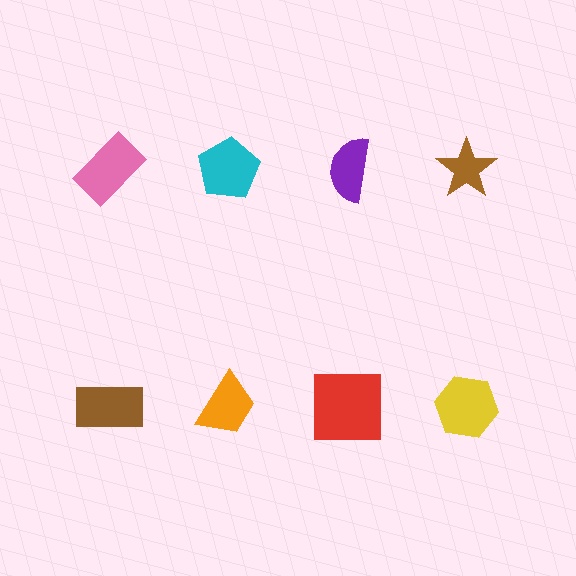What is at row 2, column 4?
A yellow hexagon.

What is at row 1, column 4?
A brown star.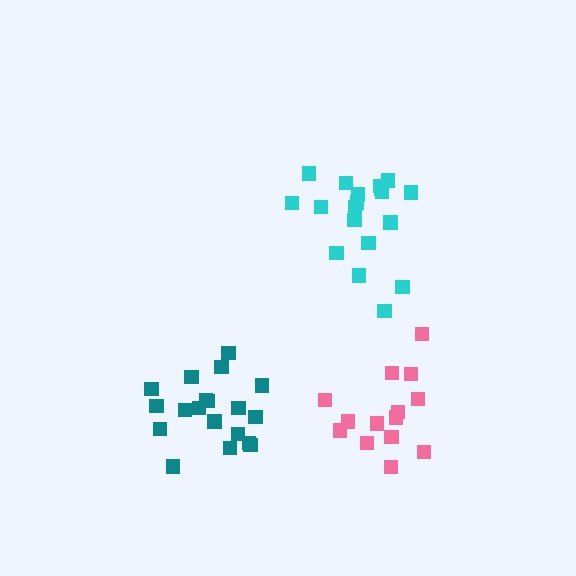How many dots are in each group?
Group 1: 14 dots, Group 2: 19 dots, Group 3: 19 dots (52 total).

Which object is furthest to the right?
The pink cluster is rightmost.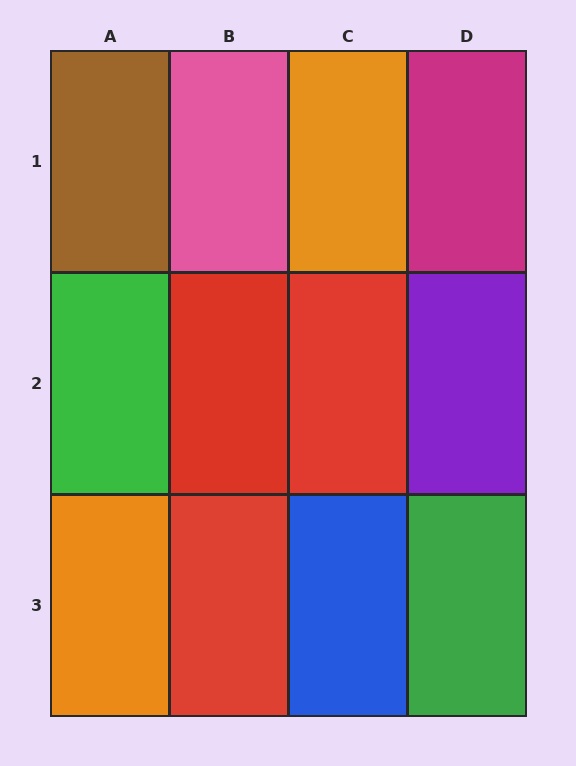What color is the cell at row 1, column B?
Pink.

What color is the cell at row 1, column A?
Brown.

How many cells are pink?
1 cell is pink.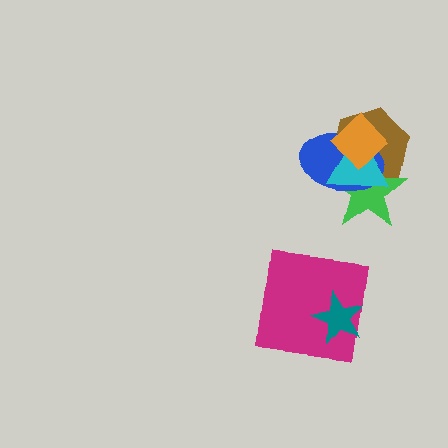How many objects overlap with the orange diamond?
4 objects overlap with the orange diamond.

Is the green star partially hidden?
Yes, it is partially covered by another shape.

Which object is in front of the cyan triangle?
The orange diamond is in front of the cyan triangle.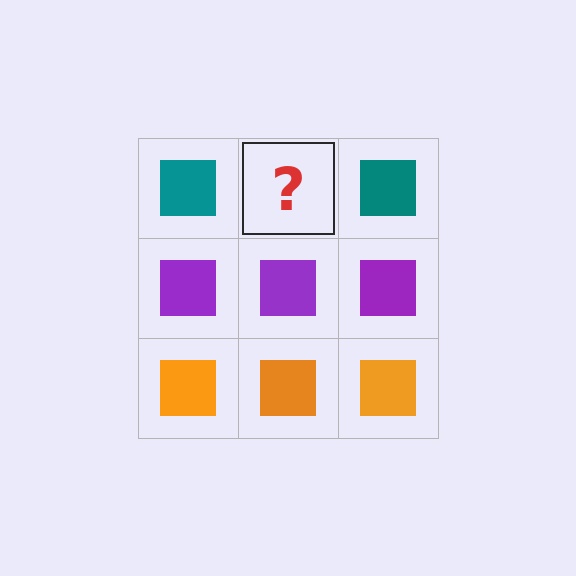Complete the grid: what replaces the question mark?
The question mark should be replaced with a teal square.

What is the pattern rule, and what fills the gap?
The rule is that each row has a consistent color. The gap should be filled with a teal square.